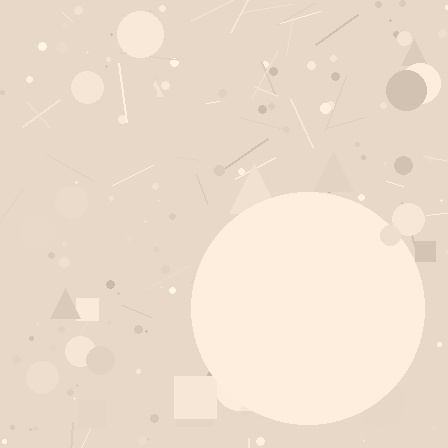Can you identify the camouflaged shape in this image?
The camouflaged shape is a circle.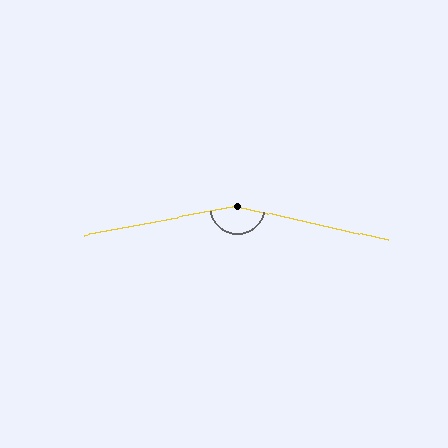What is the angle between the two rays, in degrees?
Approximately 156 degrees.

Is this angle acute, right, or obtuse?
It is obtuse.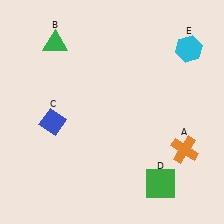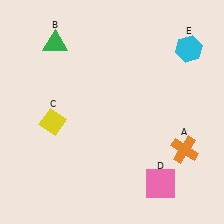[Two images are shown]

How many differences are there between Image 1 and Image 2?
There are 2 differences between the two images.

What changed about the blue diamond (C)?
In Image 1, C is blue. In Image 2, it changed to yellow.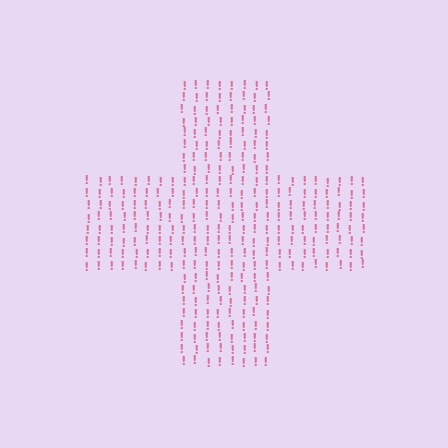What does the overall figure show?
The overall figure shows a cross.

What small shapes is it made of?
It is made of small exclamation marks.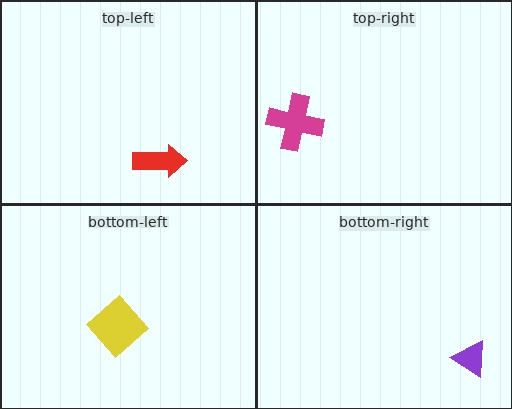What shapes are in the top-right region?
The magenta cross.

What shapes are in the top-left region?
The red arrow.